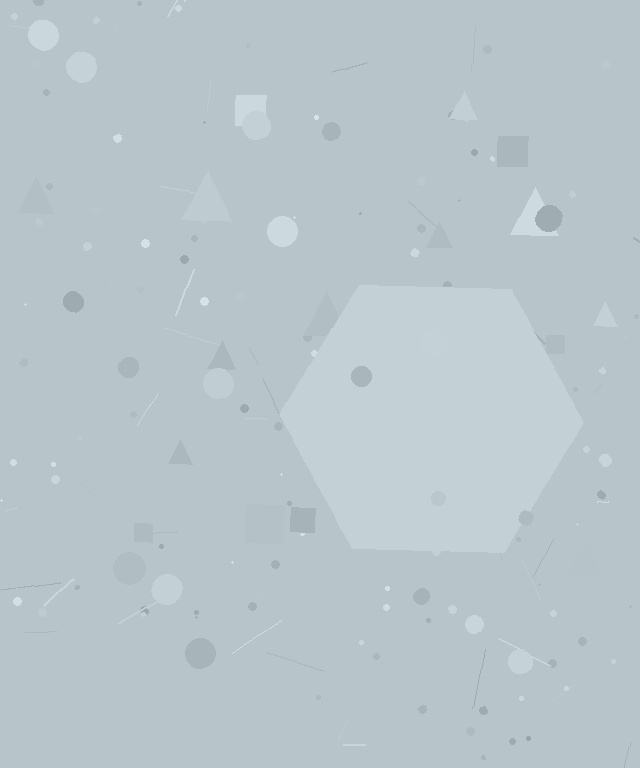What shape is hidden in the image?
A hexagon is hidden in the image.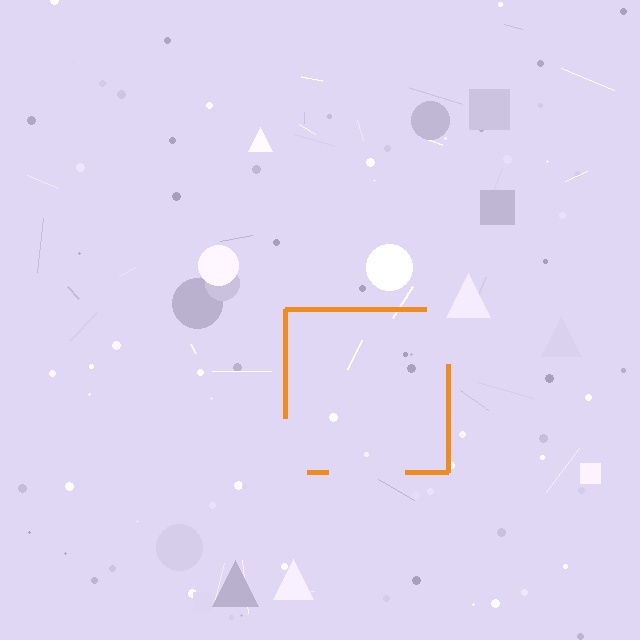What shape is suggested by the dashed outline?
The dashed outline suggests a square.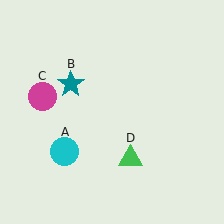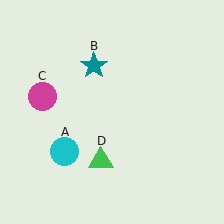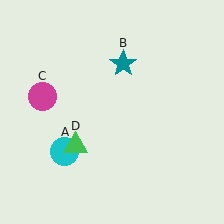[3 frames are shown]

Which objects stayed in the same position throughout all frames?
Cyan circle (object A) and magenta circle (object C) remained stationary.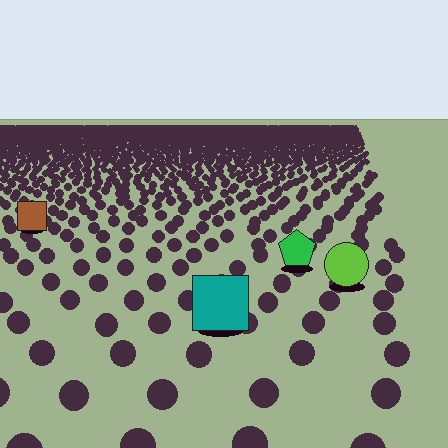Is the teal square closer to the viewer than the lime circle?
Yes. The teal square is closer — you can tell from the texture gradient: the ground texture is coarser near it.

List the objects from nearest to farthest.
From nearest to farthest: the teal square, the lime circle, the green pentagon, the brown square.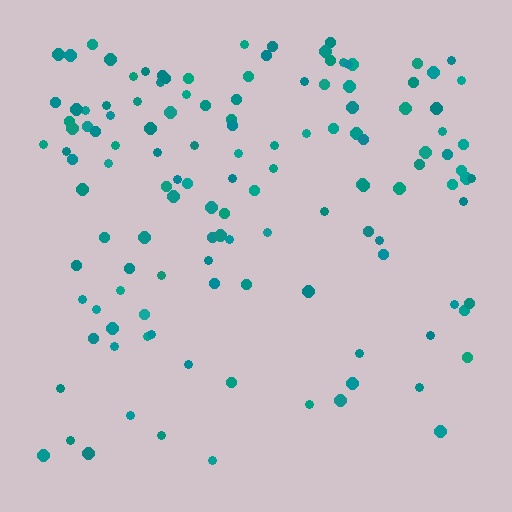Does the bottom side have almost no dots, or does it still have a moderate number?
Still a moderate number, just noticeably fewer than the top.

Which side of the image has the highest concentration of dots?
The top.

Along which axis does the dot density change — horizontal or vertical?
Vertical.